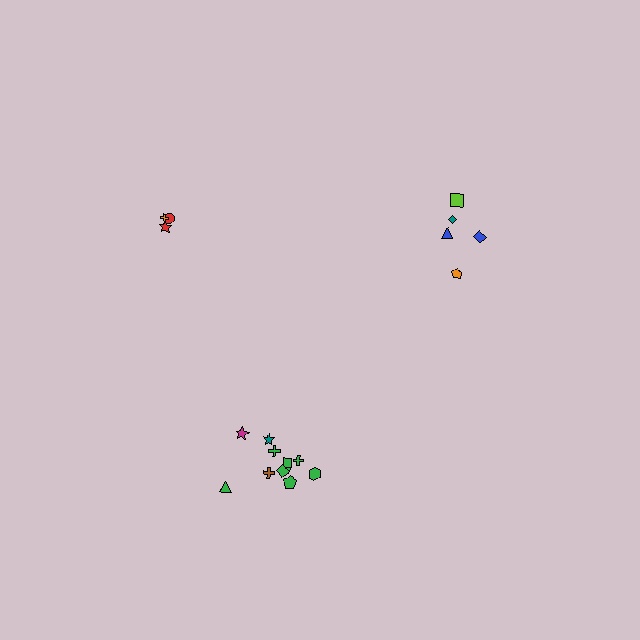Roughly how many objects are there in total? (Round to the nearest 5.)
Roughly 20 objects in total.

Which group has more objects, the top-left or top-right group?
The top-right group.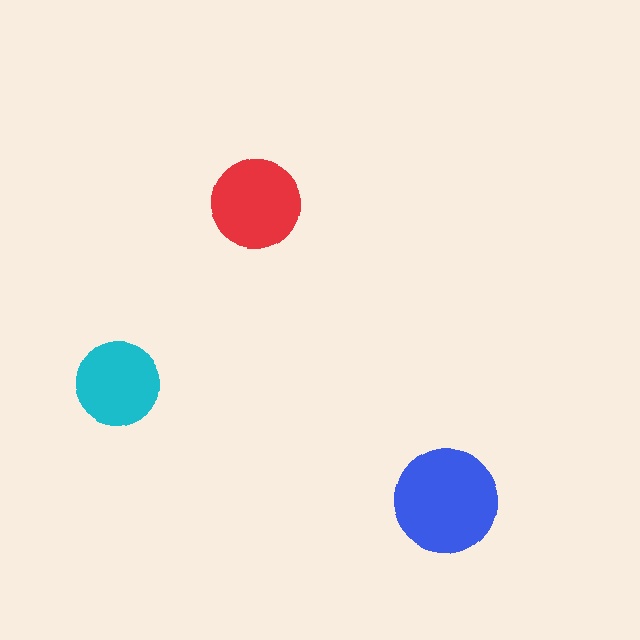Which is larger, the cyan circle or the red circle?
The red one.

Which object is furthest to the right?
The blue circle is rightmost.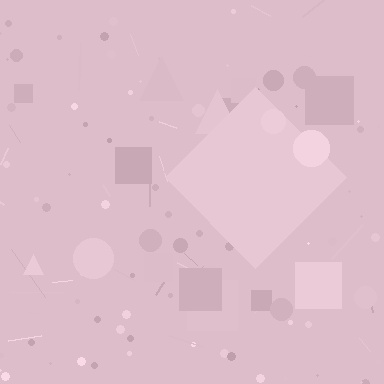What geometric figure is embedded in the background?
A diamond is embedded in the background.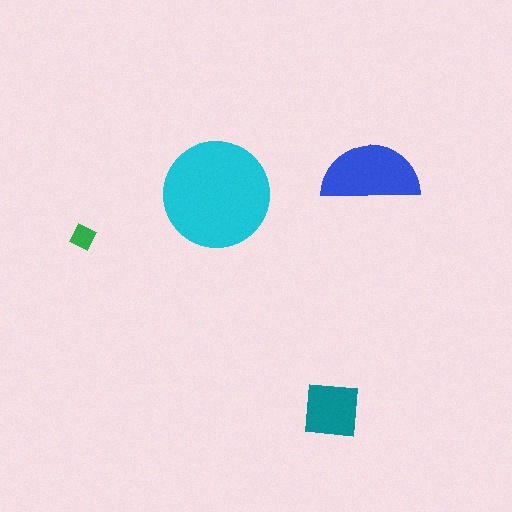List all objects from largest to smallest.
The cyan circle, the blue semicircle, the teal square, the green diamond.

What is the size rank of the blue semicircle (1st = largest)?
2nd.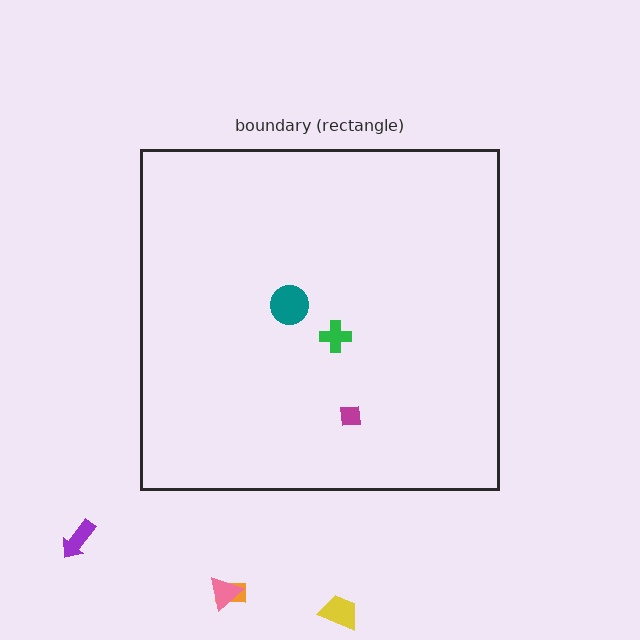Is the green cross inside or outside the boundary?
Inside.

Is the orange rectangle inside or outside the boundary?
Outside.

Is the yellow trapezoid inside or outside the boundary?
Outside.